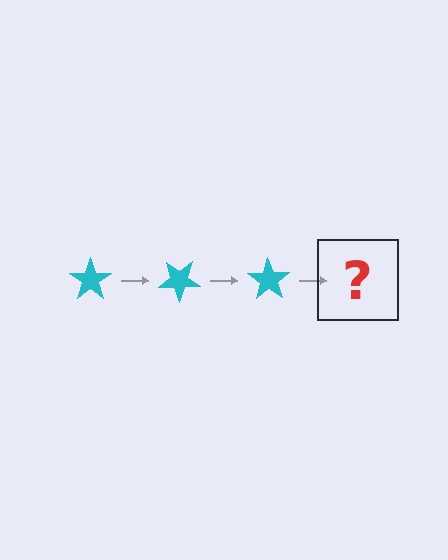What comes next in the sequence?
The next element should be a cyan star rotated 105 degrees.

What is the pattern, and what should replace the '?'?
The pattern is that the star rotates 35 degrees each step. The '?' should be a cyan star rotated 105 degrees.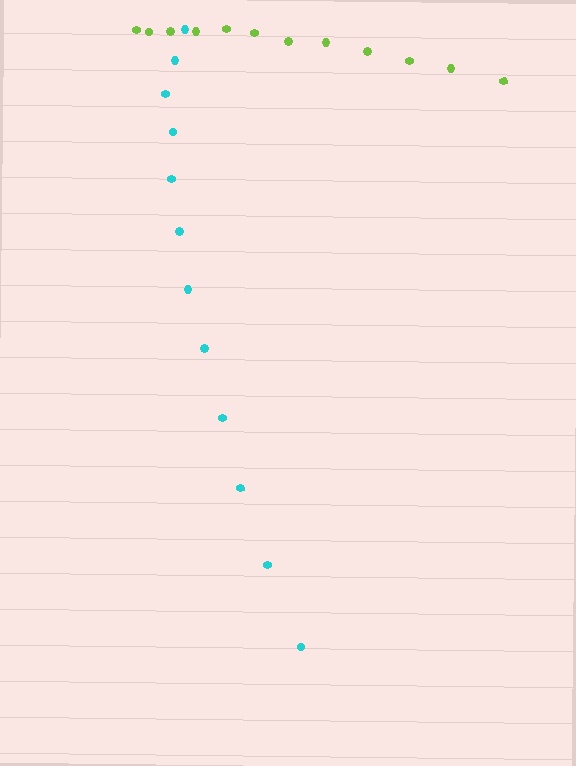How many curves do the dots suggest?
There are 2 distinct paths.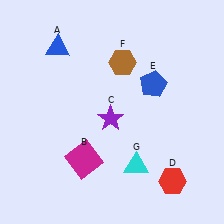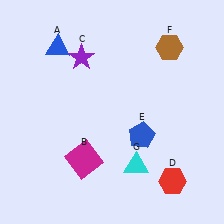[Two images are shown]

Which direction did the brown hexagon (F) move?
The brown hexagon (F) moved right.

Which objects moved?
The objects that moved are: the purple star (C), the blue pentagon (E), the brown hexagon (F).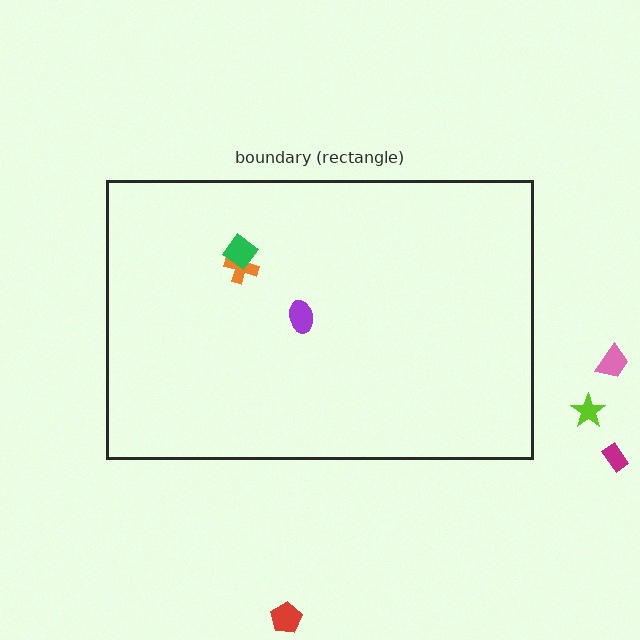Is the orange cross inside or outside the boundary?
Inside.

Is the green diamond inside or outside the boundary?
Inside.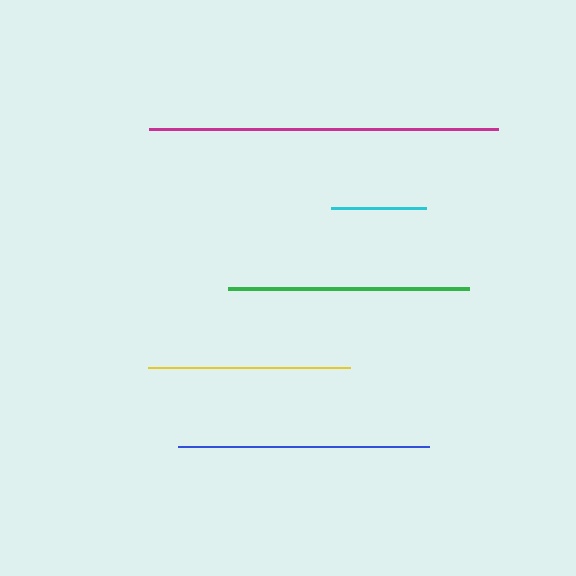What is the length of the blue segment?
The blue segment is approximately 251 pixels long.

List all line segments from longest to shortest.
From longest to shortest: magenta, blue, green, yellow, cyan.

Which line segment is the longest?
The magenta line is the longest at approximately 349 pixels.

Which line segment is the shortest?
The cyan line is the shortest at approximately 95 pixels.